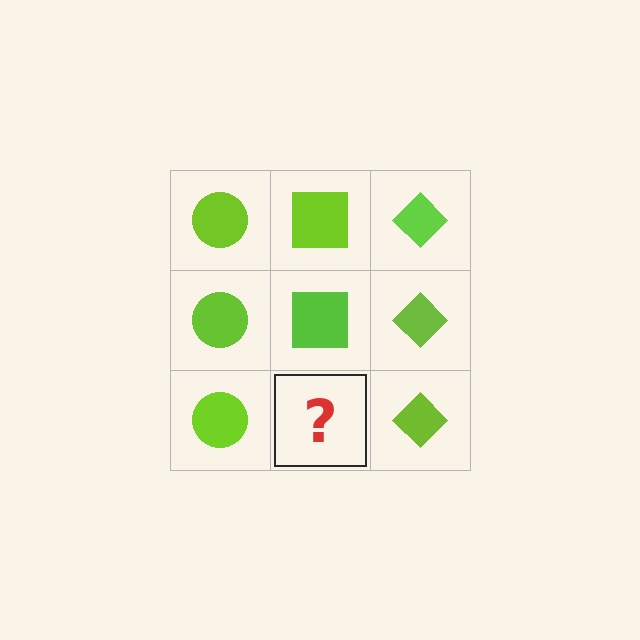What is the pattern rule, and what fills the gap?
The rule is that each column has a consistent shape. The gap should be filled with a lime square.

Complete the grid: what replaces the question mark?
The question mark should be replaced with a lime square.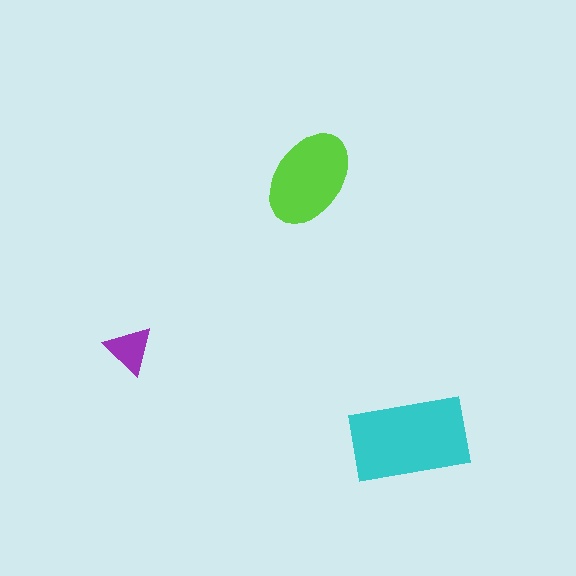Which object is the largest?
The cyan rectangle.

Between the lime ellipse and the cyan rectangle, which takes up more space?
The cyan rectangle.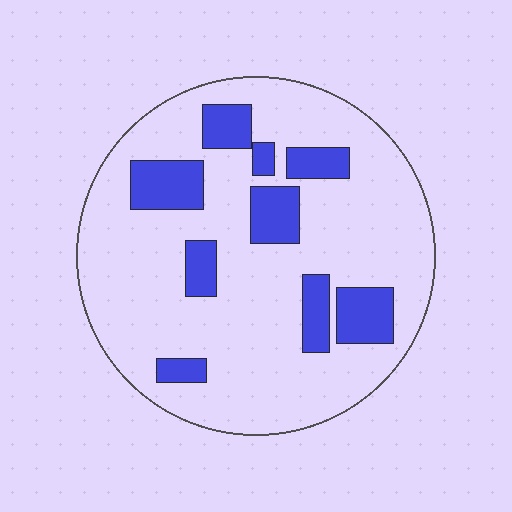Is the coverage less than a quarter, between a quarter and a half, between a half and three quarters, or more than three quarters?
Less than a quarter.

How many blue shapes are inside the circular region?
9.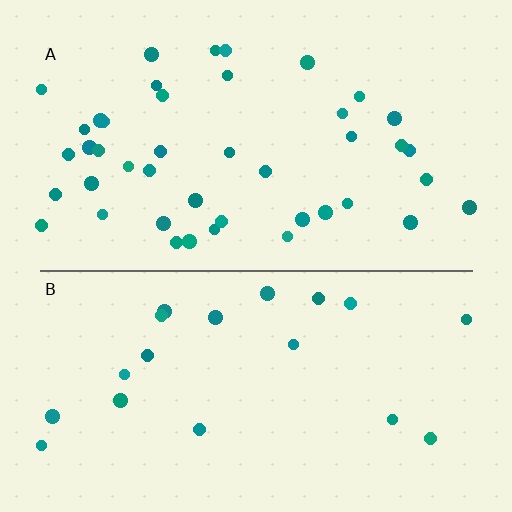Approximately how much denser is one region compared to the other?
Approximately 2.3× — region A over region B.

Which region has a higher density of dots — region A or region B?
A (the top).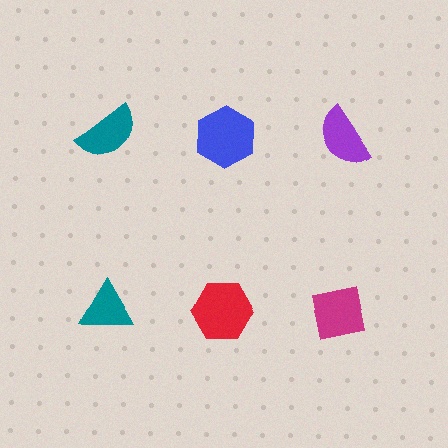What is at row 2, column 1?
A teal triangle.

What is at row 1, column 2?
A blue hexagon.